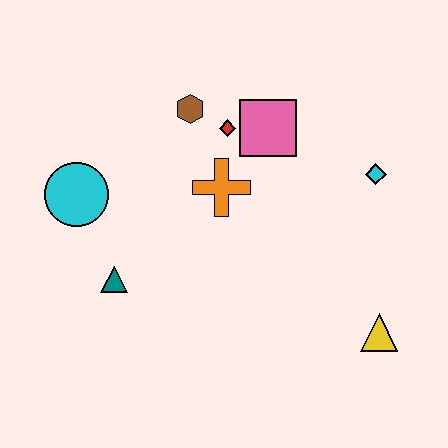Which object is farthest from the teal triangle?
The cyan diamond is farthest from the teal triangle.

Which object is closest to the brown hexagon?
The red diamond is closest to the brown hexagon.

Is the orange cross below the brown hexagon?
Yes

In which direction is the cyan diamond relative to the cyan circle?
The cyan diamond is to the right of the cyan circle.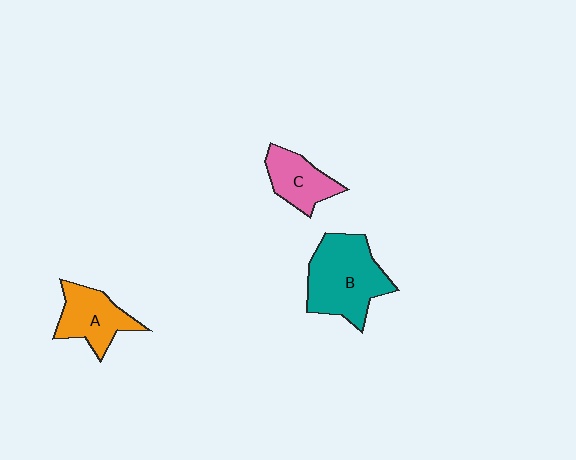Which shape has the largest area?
Shape B (teal).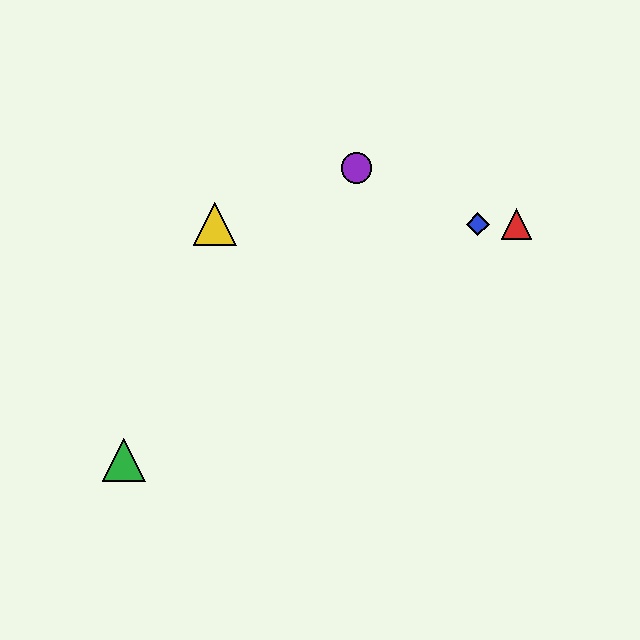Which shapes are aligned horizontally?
The red triangle, the blue diamond, the yellow triangle are aligned horizontally.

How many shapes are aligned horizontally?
3 shapes (the red triangle, the blue diamond, the yellow triangle) are aligned horizontally.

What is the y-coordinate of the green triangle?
The green triangle is at y≈460.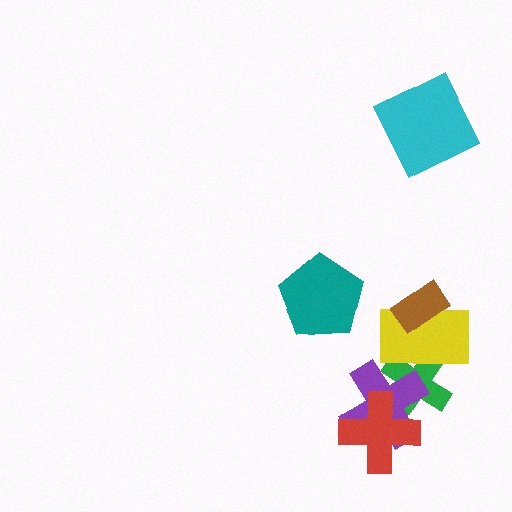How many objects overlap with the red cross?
2 objects overlap with the red cross.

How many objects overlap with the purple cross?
3 objects overlap with the purple cross.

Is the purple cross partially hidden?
Yes, it is partially covered by another shape.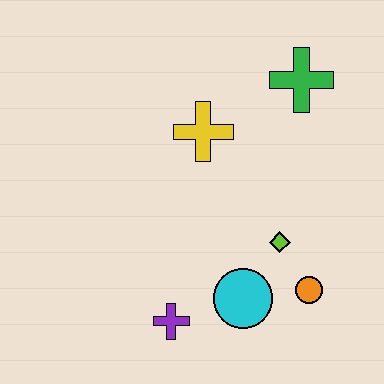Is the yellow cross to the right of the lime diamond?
No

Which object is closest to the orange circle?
The lime diamond is closest to the orange circle.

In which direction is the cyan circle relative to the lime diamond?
The cyan circle is below the lime diamond.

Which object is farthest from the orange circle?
The green cross is farthest from the orange circle.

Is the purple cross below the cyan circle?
Yes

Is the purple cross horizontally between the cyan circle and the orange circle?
No